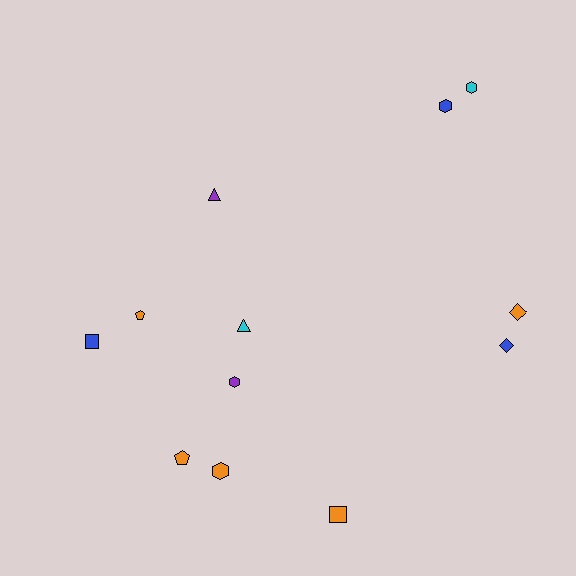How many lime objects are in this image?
There are no lime objects.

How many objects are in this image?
There are 12 objects.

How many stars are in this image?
There are no stars.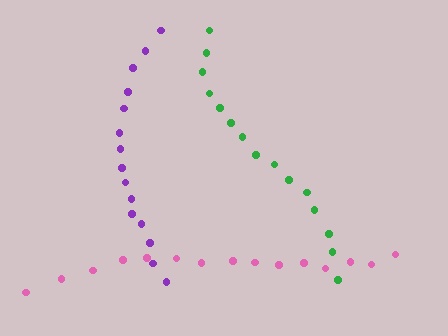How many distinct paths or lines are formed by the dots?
There are 3 distinct paths.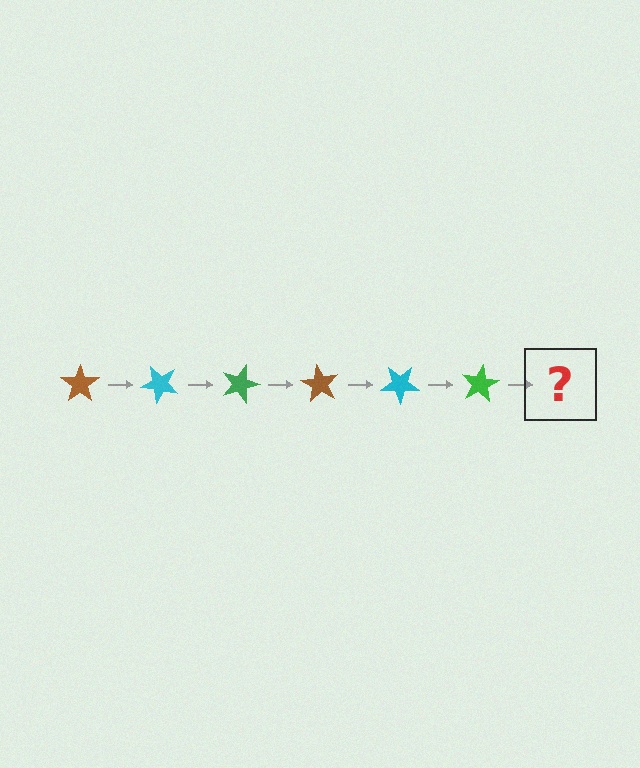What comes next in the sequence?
The next element should be a brown star, rotated 270 degrees from the start.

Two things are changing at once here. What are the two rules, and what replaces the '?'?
The two rules are that it rotates 45 degrees each step and the color cycles through brown, cyan, and green. The '?' should be a brown star, rotated 270 degrees from the start.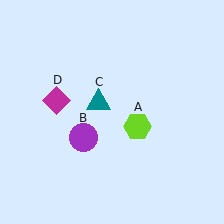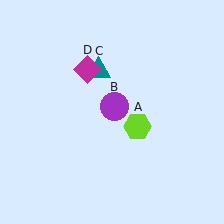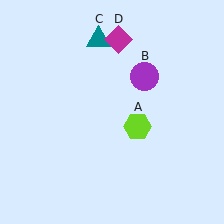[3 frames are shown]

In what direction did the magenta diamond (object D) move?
The magenta diamond (object D) moved up and to the right.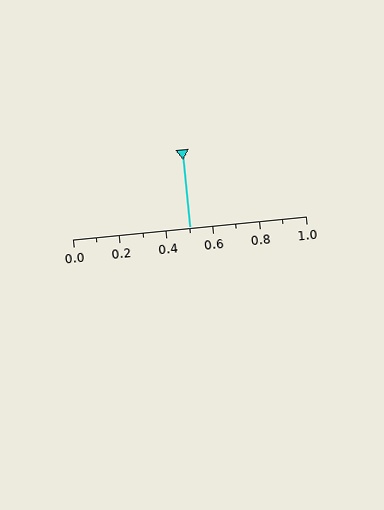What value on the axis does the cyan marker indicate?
The marker indicates approximately 0.5.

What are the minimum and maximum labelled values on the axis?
The axis runs from 0.0 to 1.0.